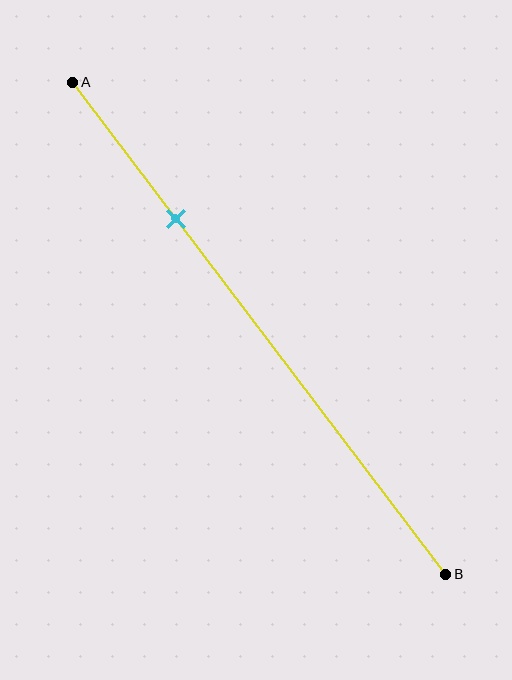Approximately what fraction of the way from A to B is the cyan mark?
The cyan mark is approximately 30% of the way from A to B.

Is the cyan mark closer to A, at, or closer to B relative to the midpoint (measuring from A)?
The cyan mark is closer to point A than the midpoint of segment AB.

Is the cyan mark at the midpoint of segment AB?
No, the mark is at about 30% from A, not at the 50% midpoint.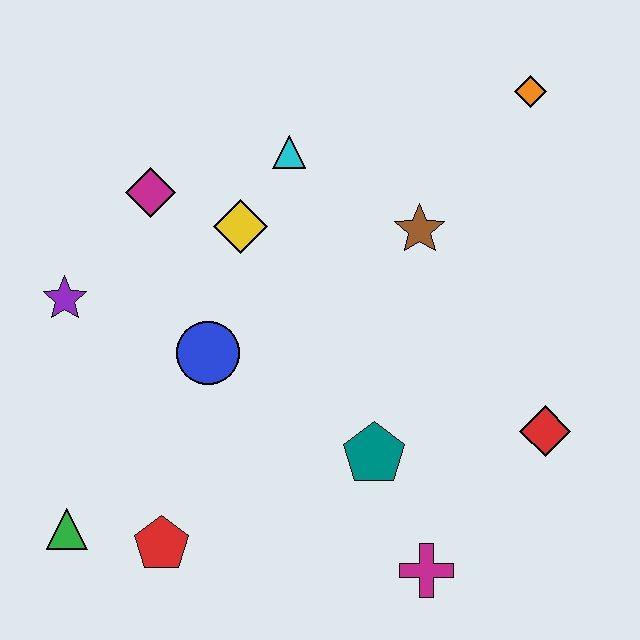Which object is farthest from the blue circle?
The orange diamond is farthest from the blue circle.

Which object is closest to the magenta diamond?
The yellow diamond is closest to the magenta diamond.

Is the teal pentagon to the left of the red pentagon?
No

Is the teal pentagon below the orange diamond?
Yes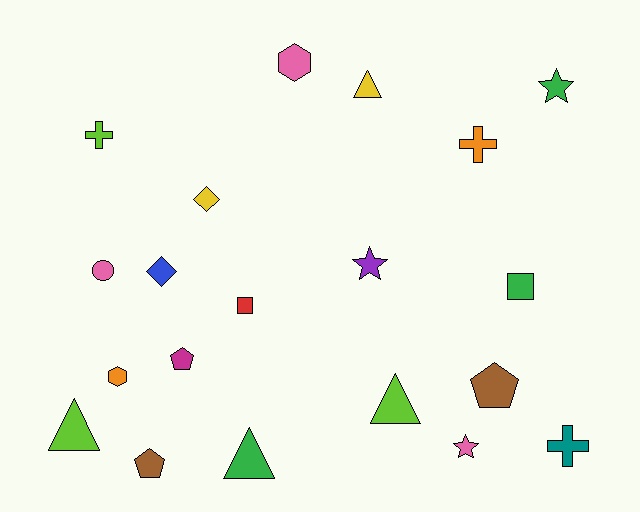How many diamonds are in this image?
There are 2 diamonds.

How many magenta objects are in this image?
There is 1 magenta object.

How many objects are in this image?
There are 20 objects.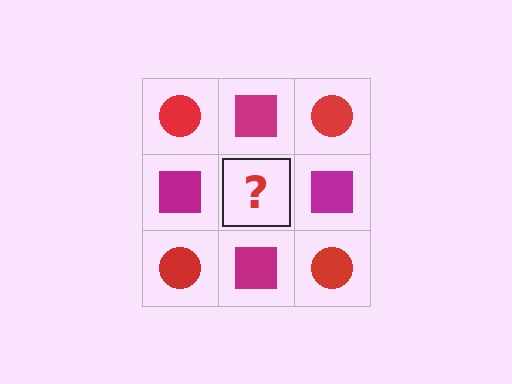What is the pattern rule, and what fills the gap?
The rule is that it alternates red circle and magenta square in a checkerboard pattern. The gap should be filled with a red circle.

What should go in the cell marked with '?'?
The missing cell should contain a red circle.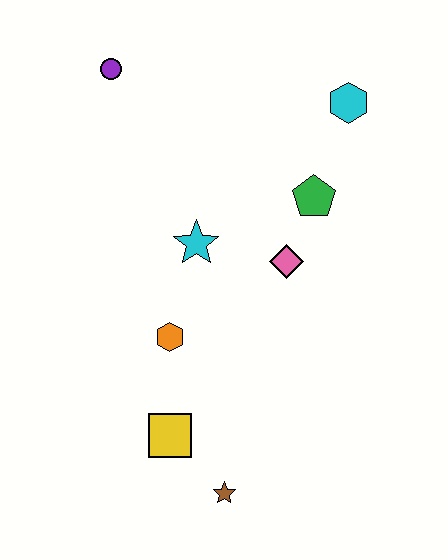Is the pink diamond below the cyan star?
Yes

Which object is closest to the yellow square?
The brown star is closest to the yellow square.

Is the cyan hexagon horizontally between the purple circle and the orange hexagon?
No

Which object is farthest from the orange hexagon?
The cyan hexagon is farthest from the orange hexagon.